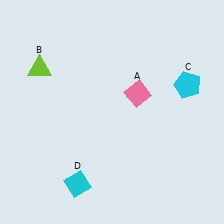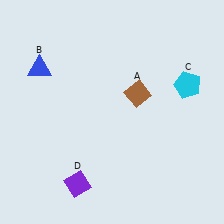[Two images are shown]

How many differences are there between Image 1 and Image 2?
There are 3 differences between the two images.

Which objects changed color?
A changed from pink to brown. B changed from lime to blue. D changed from cyan to purple.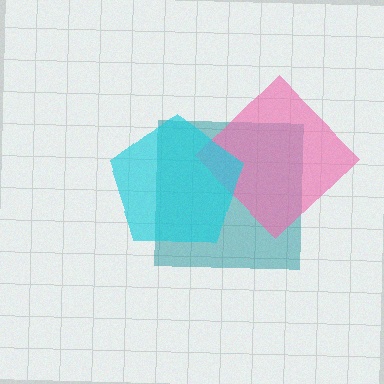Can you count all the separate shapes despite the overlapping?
Yes, there are 3 separate shapes.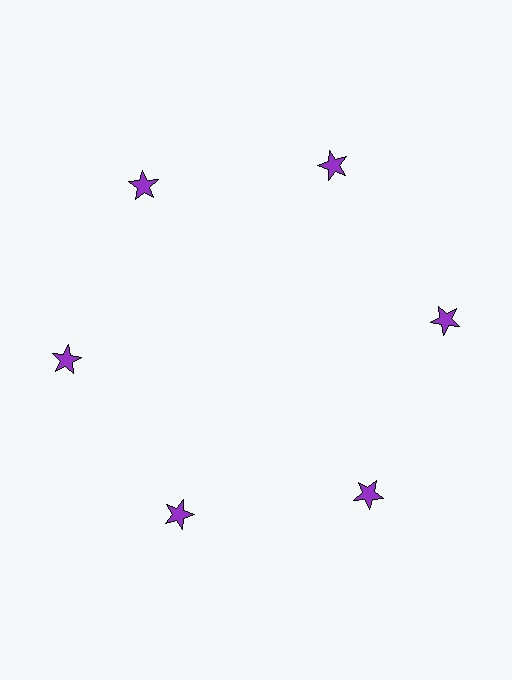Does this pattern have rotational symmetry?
Yes, this pattern has 6-fold rotational symmetry. It looks the same after rotating 60 degrees around the center.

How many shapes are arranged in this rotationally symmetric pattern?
There are 6 shapes, arranged in 6 groups of 1.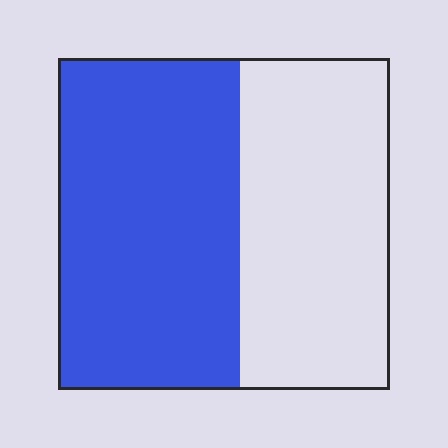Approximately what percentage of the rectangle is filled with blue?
Approximately 55%.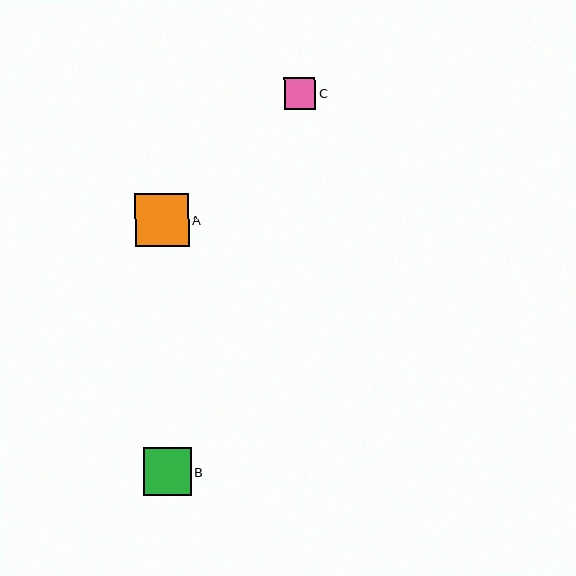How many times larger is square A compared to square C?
Square A is approximately 1.7 times the size of square C.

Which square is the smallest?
Square C is the smallest with a size of approximately 31 pixels.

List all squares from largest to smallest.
From largest to smallest: A, B, C.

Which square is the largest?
Square A is the largest with a size of approximately 54 pixels.